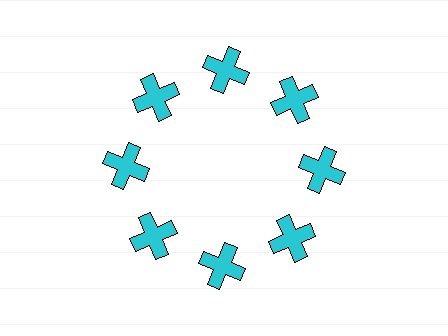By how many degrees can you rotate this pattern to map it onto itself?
The pattern maps onto itself every 45 degrees of rotation.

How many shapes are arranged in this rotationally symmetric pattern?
There are 8 shapes, arranged in 8 groups of 1.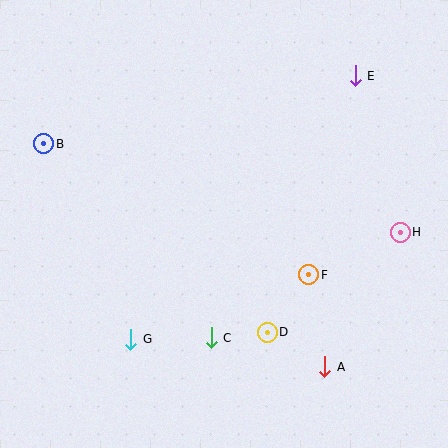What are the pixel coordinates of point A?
Point A is at (325, 367).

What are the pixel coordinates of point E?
Point E is at (355, 76).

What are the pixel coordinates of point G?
Point G is at (131, 339).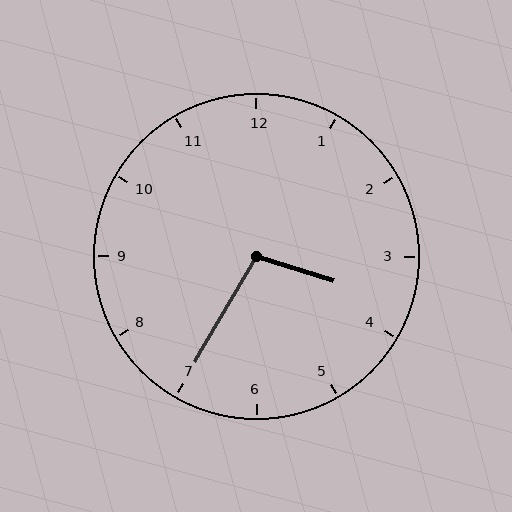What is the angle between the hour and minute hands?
Approximately 102 degrees.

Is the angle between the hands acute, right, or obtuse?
It is obtuse.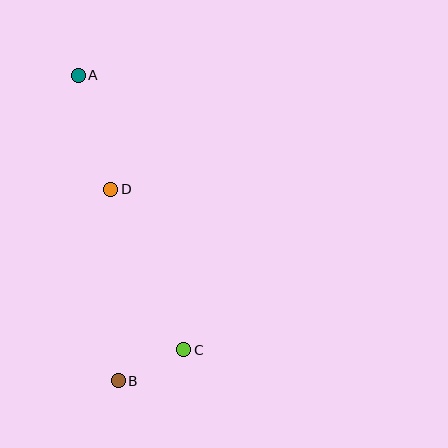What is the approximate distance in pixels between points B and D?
The distance between B and D is approximately 192 pixels.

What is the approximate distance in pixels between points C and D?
The distance between C and D is approximately 177 pixels.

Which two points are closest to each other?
Points B and C are closest to each other.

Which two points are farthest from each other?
Points A and B are farthest from each other.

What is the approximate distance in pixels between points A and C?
The distance between A and C is approximately 294 pixels.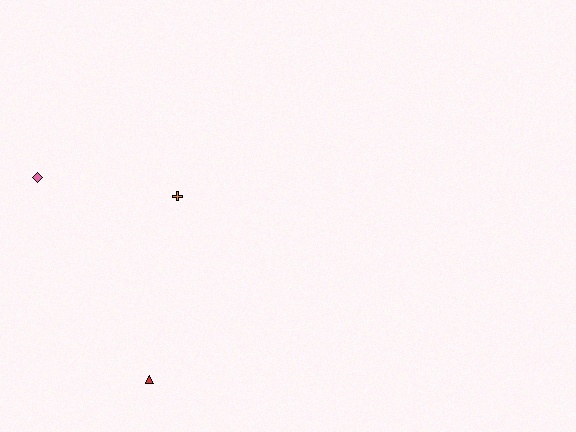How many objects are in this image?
There are 3 objects.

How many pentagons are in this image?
There are no pentagons.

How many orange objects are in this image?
There is 1 orange object.